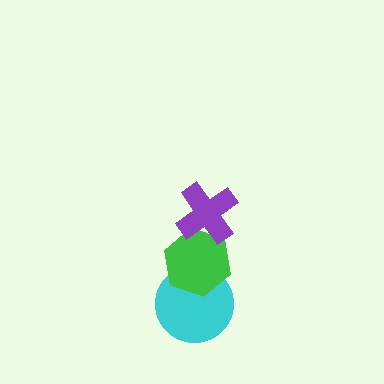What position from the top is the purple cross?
The purple cross is 1st from the top.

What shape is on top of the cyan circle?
The green hexagon is on top of the cyan circle.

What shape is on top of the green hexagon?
The purple cross is on top of the green hexagon.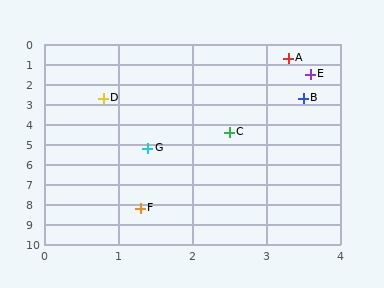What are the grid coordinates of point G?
Point G is at approximately (1.4, 5.2).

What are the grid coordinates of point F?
Point F is at approximately (1.3, 8.2).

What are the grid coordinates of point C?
Point C is at approximately (2.5, 4.4).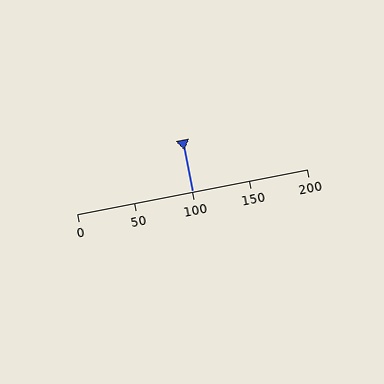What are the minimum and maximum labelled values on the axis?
The axis runs from 0 to 200.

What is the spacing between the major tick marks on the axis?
The major ticks are spaced 50 apart.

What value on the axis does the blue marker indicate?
The marker indicates approximately 100.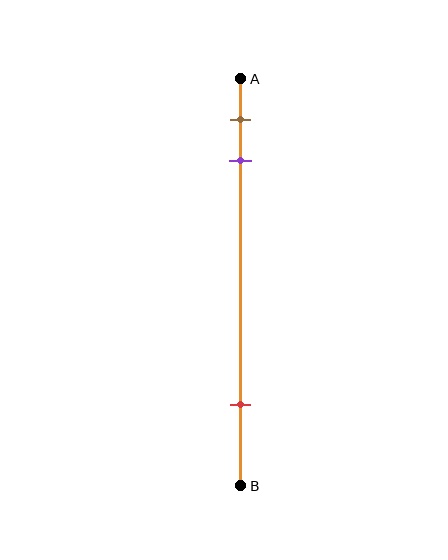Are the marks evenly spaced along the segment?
No, the marks are not evenly spaced.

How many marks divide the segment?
There are 3 marks dividing the segment.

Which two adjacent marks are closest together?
The brown and purple marks are the closest adjacent pair.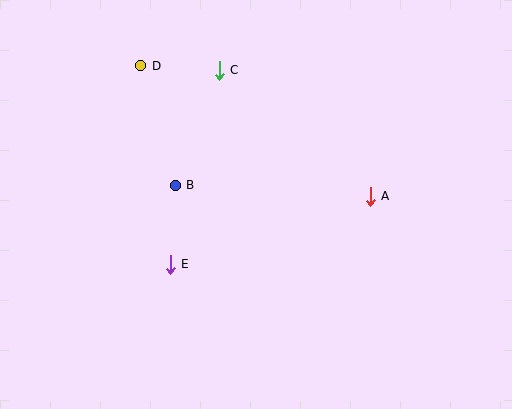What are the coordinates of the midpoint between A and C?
The midpoint between A and C is at (295, 133).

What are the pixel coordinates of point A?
Point A is at (370, 196).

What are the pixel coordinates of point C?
Point C is at (219, 70).